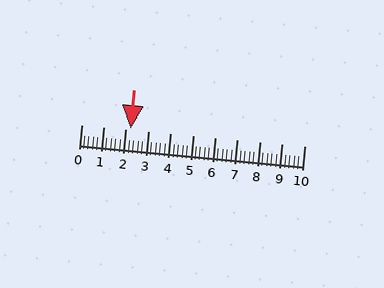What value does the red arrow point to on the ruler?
The red arrow points to approximately 2.2.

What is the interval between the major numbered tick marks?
The major tick marks are spaced 1 units apart.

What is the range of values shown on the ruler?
The ruler shows values from 0 to 10.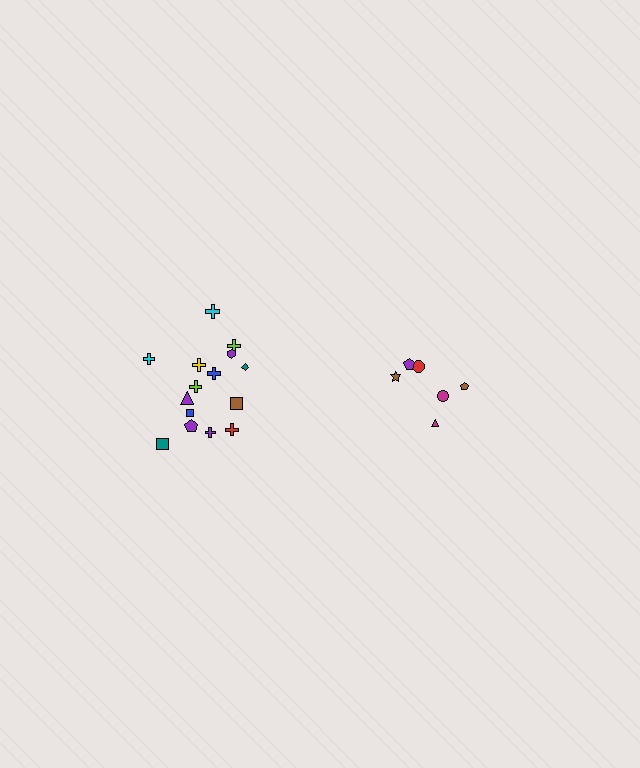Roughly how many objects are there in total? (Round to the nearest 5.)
Roughly 20 objects in total.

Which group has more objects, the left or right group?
The left group.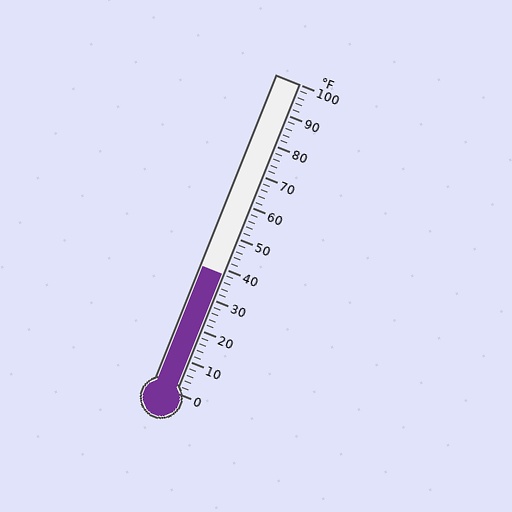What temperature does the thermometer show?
The thermometer shows approximately 38°F.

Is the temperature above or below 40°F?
The temperature is below 40°F.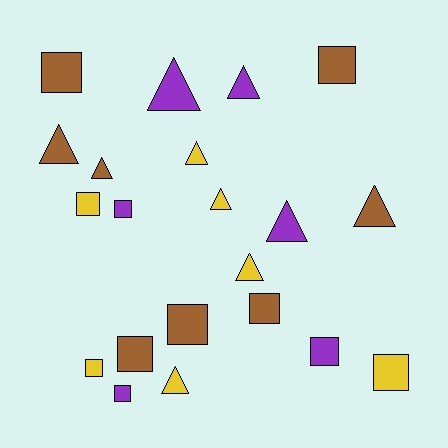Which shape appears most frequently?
Square, with 11 objects.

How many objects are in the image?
There are 21 objects.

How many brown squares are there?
There are 5 brown squares.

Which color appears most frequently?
Brown, with 8 objects.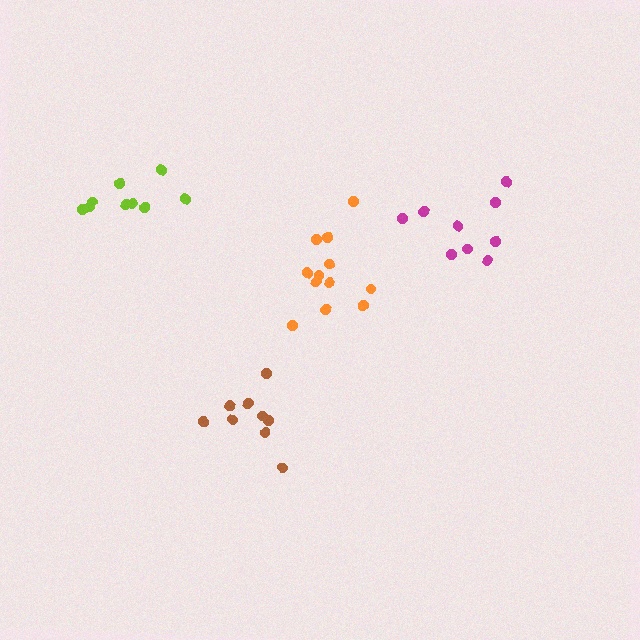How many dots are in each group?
Group 1: 9 dots, Group 2: 9 dots, Group 3: 9 dots, Group 4: 12 dots (39 total).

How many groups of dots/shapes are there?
There are 4 groups.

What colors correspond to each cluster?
The clusters are colored: magenta, lime, brown, orange.